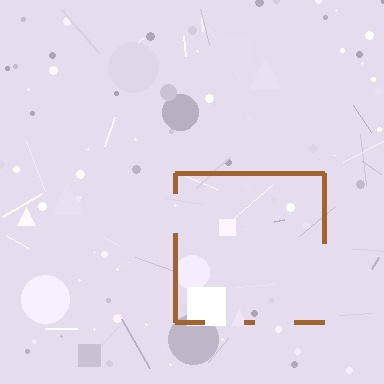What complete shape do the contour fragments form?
The contour fragments form a square.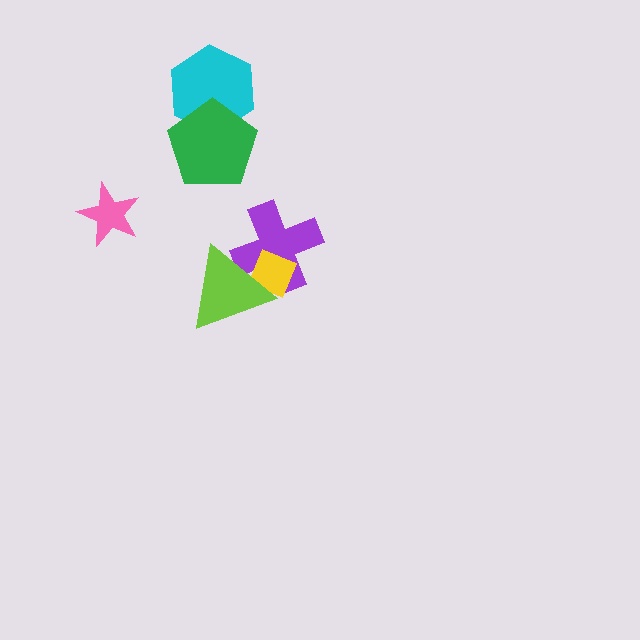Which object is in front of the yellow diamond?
The lime triangle is in front of the yellow diamond.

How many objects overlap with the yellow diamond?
2 objects overlap with the yellow diamond.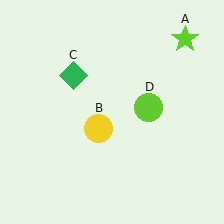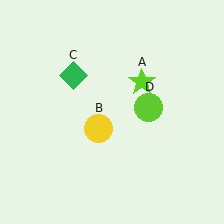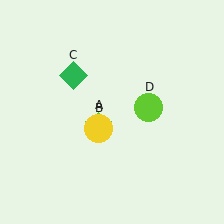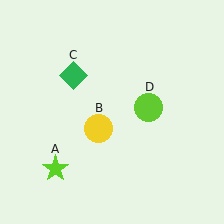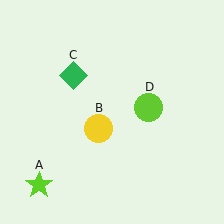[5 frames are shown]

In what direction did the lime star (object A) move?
The lime star (object A) moved down and to the left.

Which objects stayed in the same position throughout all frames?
Yellow circle (object B) and green diamond (object C) and lime circle (object D) remained stationary.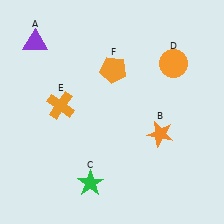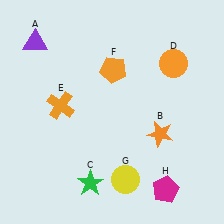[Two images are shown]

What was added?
A yellow circle (G), a magenta pentagon (H) were added in Image 2.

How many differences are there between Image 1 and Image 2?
There are 2 differences between the two images.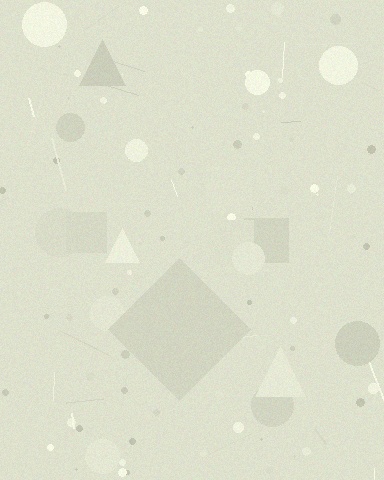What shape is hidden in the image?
A diamond is hidden in the image.